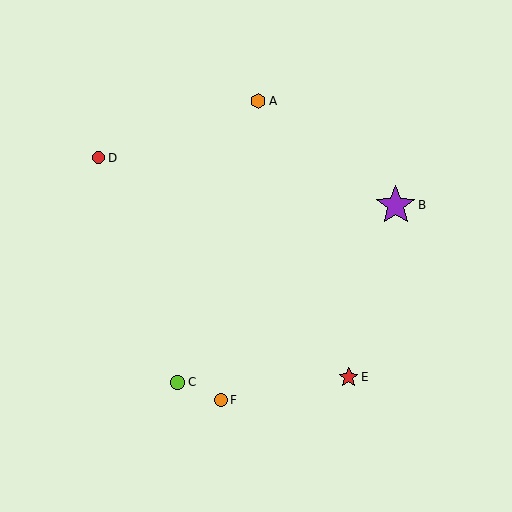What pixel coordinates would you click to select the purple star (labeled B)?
Click at (396, 205) to select the purple star B.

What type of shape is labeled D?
Shape D is a red circle.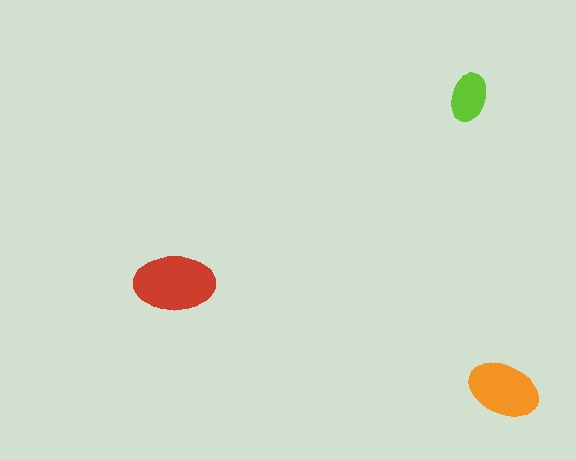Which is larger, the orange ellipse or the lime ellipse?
The orange one.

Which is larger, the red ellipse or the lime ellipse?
The red one.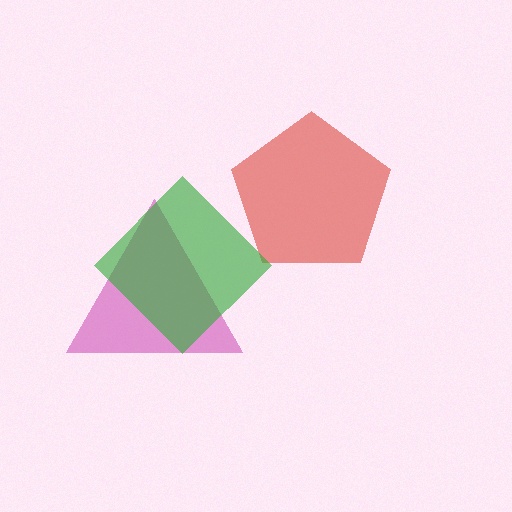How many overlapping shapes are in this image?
There are 3 overlapping shapes in the image.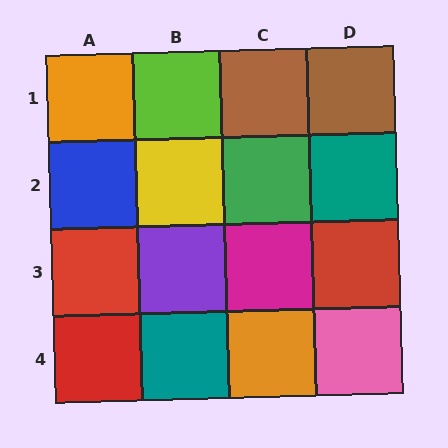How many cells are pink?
1 cell is pink.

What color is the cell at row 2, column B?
Yellow.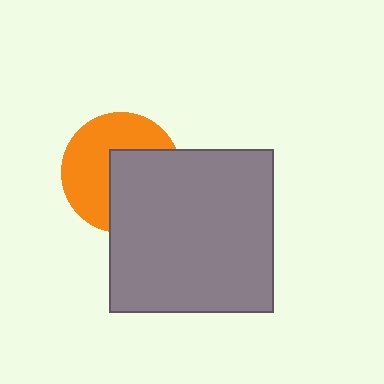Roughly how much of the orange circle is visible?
About half of it is visible (roughly 55%).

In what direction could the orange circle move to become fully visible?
The orange circle could move toward the upper-left. That would shift it out from behind the gray square entirely.